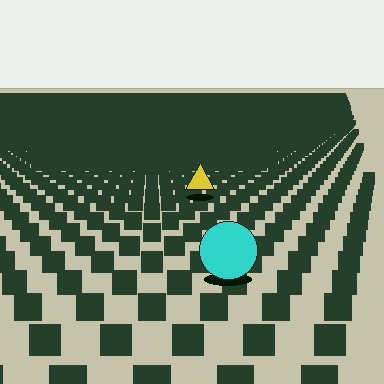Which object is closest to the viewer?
The cyan circle is closest. The texture marks near it are larger and more spread out.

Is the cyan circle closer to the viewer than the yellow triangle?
Yes. The cyan circle is closer — you can tell from the texture gradient: the ground texture is coarser near it.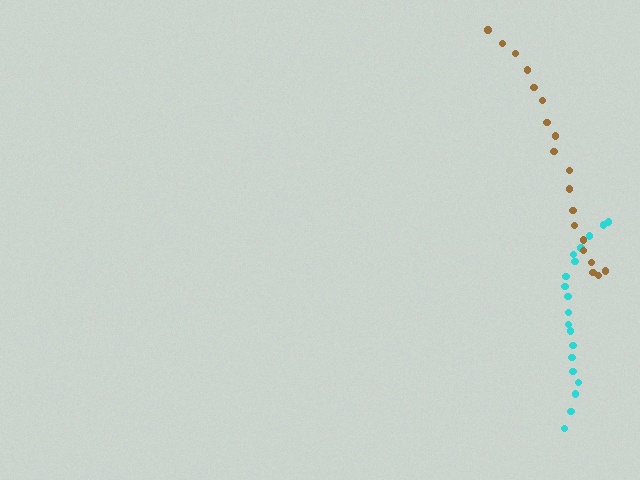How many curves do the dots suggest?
There are 2 distinct paths.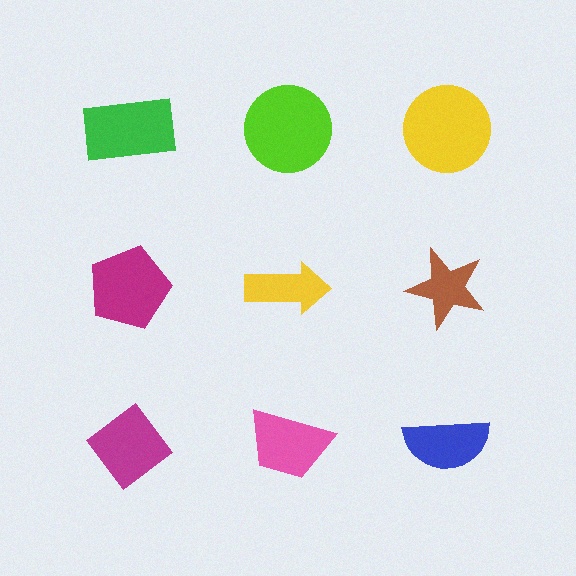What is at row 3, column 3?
A blue semicircle.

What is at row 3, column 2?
A pink trapezoid.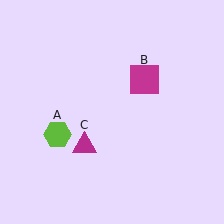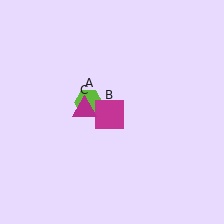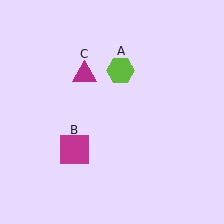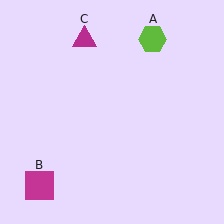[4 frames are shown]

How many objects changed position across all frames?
3 objects changed position: lime hexagon (object A), magenta square (object B), magenta triangle (object C).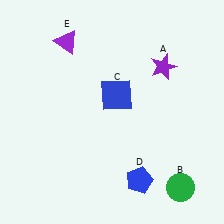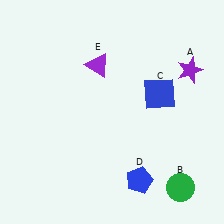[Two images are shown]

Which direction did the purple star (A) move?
The purple star (A) moved right.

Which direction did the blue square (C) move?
The blue square (C) moved right.